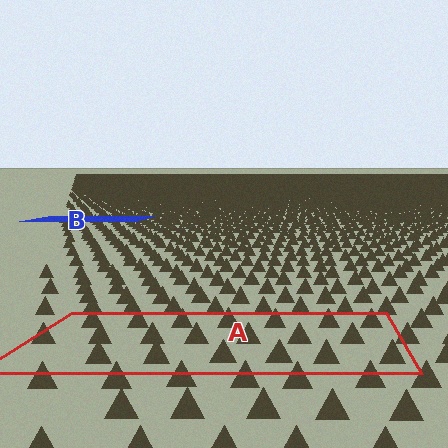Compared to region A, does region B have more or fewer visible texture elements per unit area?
Region B has more texture elements per unit area — they are packed more densely because it is farther away.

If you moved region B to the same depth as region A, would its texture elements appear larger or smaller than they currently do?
They would appear larger. At a closer depth, the same texture elements are projected at a bigger on-screen size.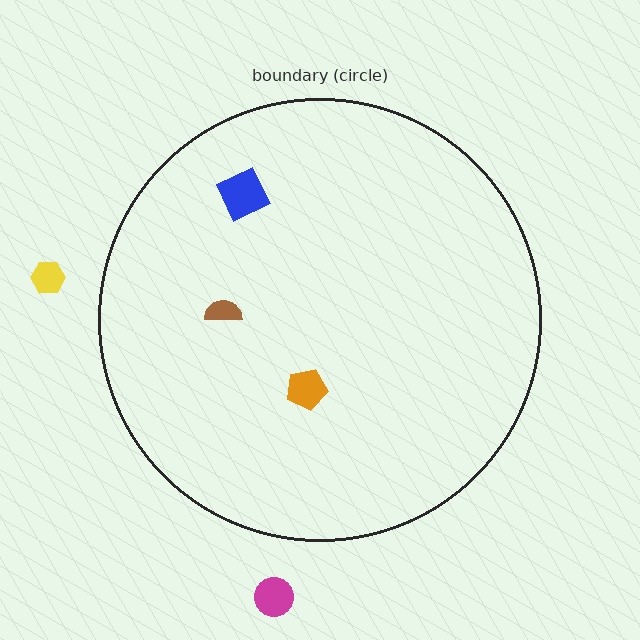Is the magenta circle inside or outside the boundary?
Outside.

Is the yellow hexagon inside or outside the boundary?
Outside.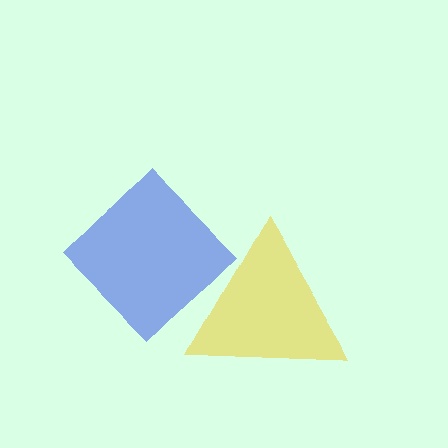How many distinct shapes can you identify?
There are 2 distinct shapes: a blue diamond, a yellow triangle.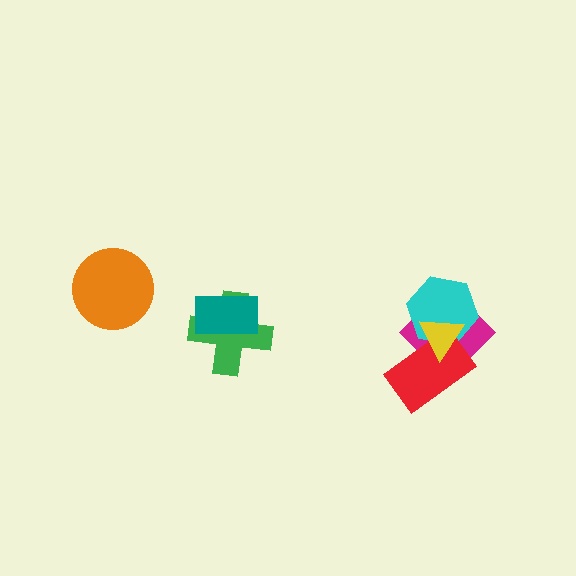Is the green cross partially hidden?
Yes, it is partially covered by another shape.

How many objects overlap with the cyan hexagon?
3 objects overlap with the cyan hexagon.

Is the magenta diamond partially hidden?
Yes, it is partially covered by another shape.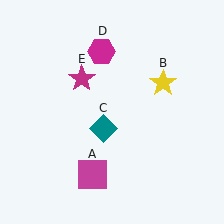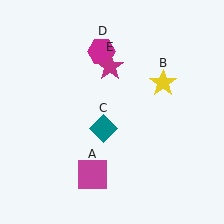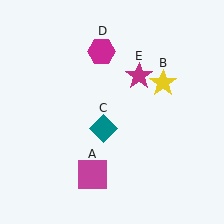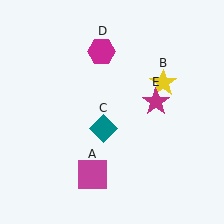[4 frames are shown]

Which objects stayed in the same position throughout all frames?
Magenta square (object A) and yellow star (object B) and teal diamond (object C) and magenta hexagon (object D) remained stationary.